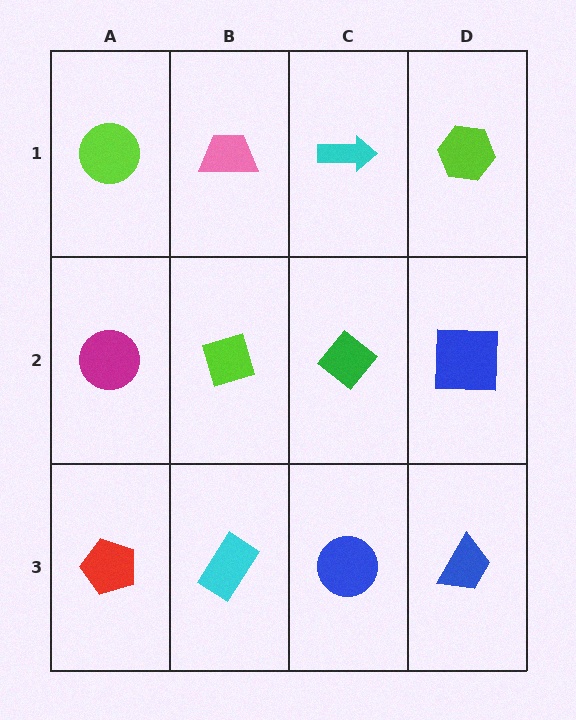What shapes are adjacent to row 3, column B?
A lime diamond (row 2, column B), a red pentagon (row 3, column A), a blue circle (row 3, column C).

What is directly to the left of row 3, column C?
A cyan rectangle.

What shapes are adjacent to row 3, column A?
A magenta circle (row 2, column A), a cyan rectangle (row 3, column B).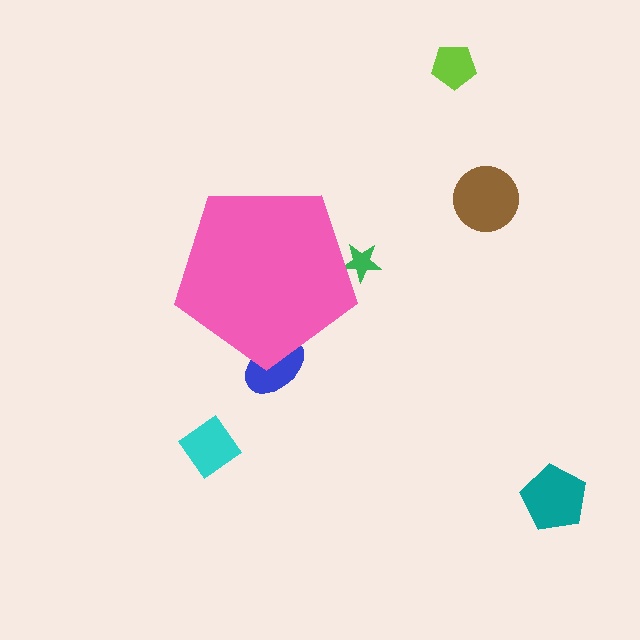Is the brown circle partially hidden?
No, the brown circle is fully visible.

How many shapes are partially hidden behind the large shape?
2 shapes are partially hidden.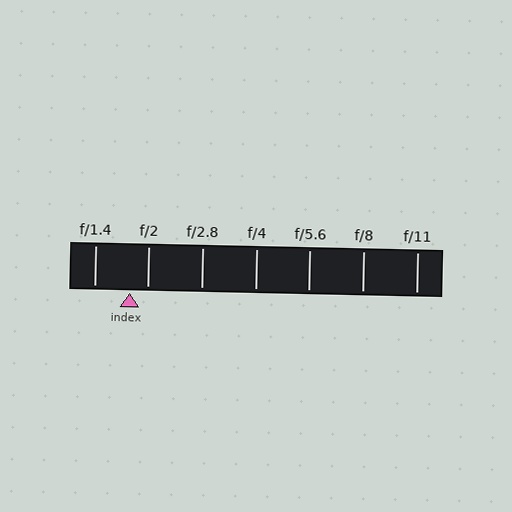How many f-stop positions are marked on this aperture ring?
There are 7 f-stop positions marked.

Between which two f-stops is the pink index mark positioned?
The index mark is between f/1.4 and f/2.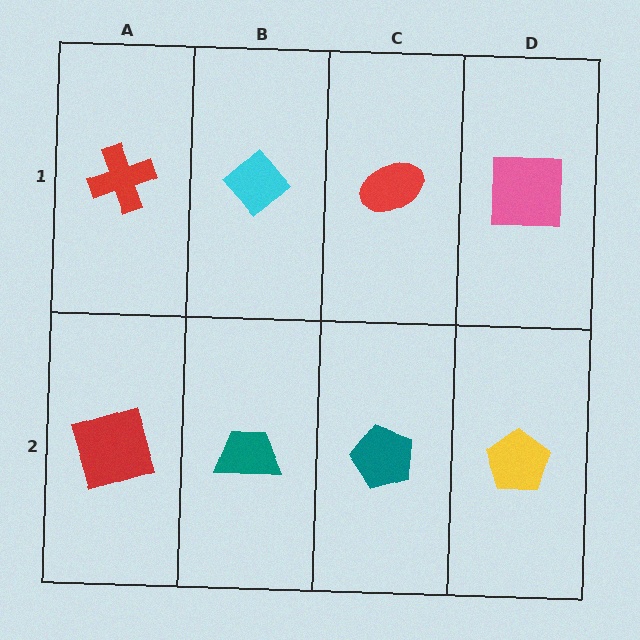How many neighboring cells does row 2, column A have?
2.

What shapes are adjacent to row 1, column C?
A teal pentagon (row 2, column C), a cyan diamond (row 1, column B), a pink square (row 1, column D).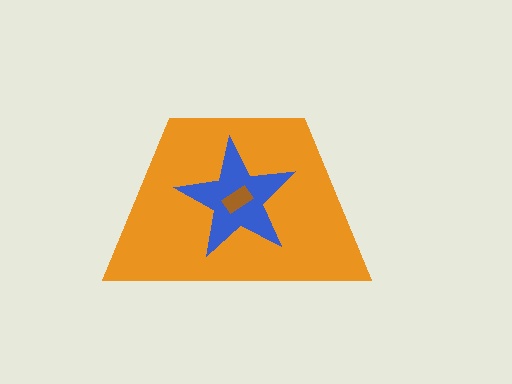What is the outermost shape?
The orange trapezoid.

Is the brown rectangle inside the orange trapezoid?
Yes.